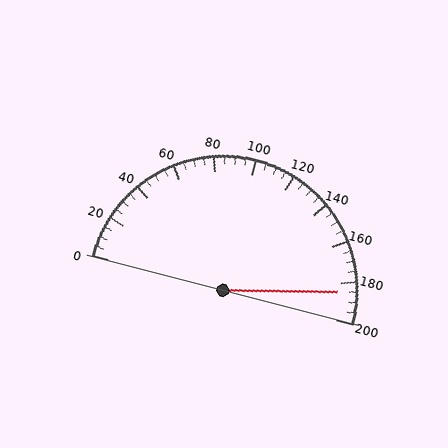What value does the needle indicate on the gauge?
The needle indicates approximately 185.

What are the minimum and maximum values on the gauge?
The gauge ranges from 0 to 200.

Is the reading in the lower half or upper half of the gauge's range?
The reading is in the upper half of the range (0 to 200).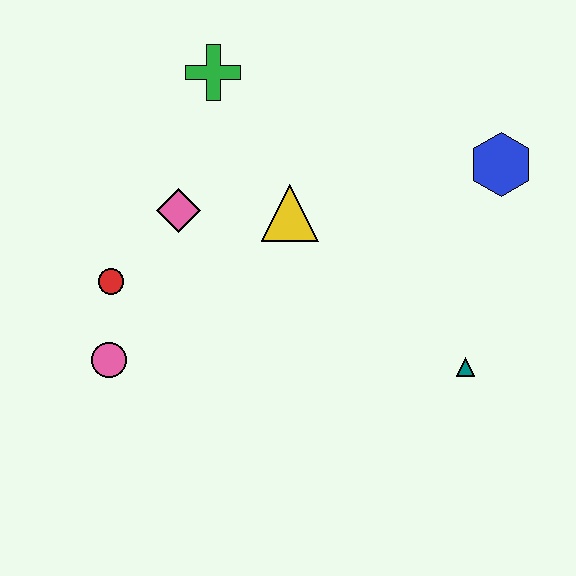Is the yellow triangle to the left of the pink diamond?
No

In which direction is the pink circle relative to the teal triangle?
The pink circle is to the left of the teal triangle.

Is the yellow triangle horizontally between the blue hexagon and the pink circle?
Yes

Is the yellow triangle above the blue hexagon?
No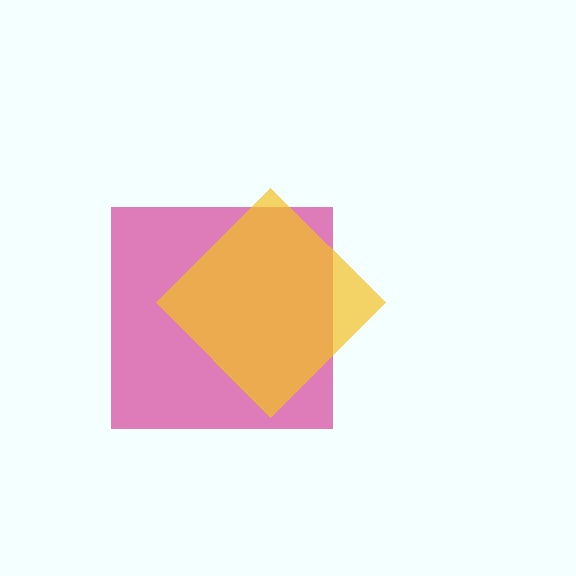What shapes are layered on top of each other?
The layered shapes are: a magenta square, a yellow diamond.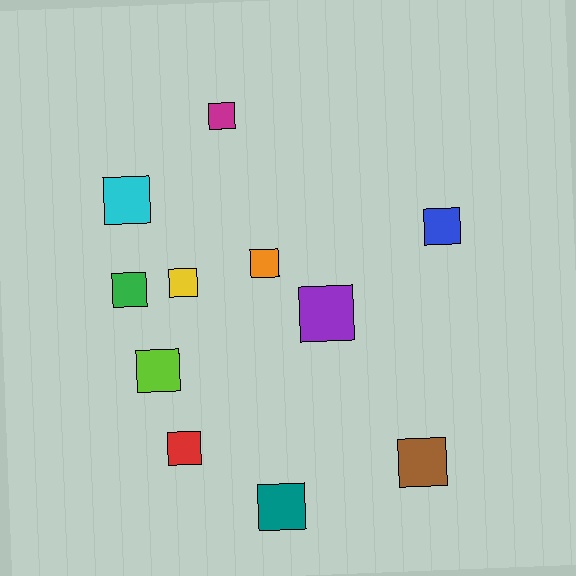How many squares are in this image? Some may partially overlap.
There are 11 squares.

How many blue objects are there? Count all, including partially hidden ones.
There is 1 blue object.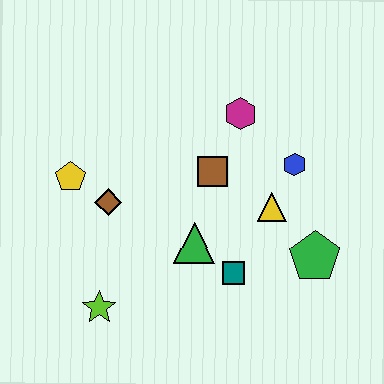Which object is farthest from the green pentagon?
The yellow pentagon is farthest from the green pentagon.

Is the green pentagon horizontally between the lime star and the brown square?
No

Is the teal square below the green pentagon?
Yes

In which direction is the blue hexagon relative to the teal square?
The blue hexagon is above the teal square.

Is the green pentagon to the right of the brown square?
Yes